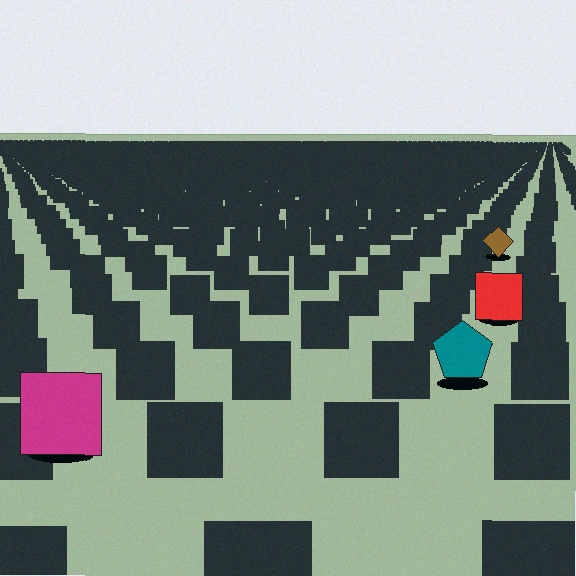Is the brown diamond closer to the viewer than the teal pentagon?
No. The teal pentagon is closer — you can tell from the texture gradient: the ground texture is coarser near it.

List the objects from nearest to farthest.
From nearest to farthest: the magenta square, the teal pentagon, the red square, the brown diamond.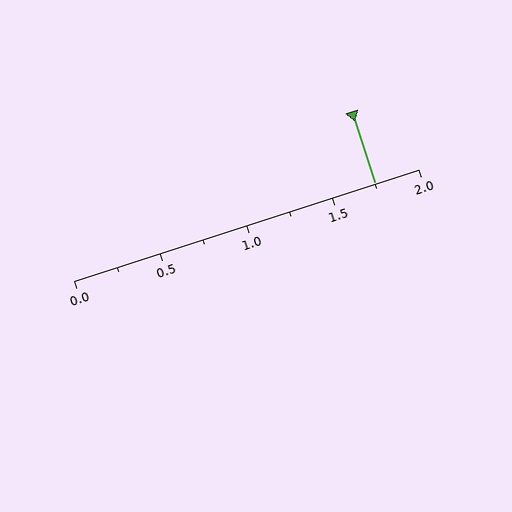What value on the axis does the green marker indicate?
The marker indicates approximately 1.75.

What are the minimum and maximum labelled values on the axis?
The axis runs from 0.0 to 2.0.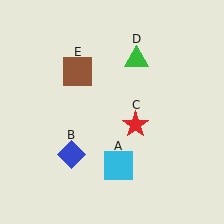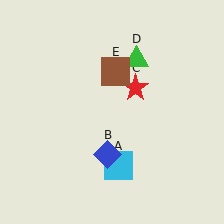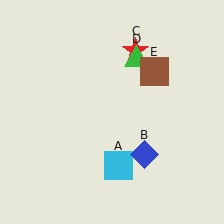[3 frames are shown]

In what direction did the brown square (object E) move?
The brown square (object E) moved right.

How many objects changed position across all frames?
3 objects changed position: blue diamond (object B), red star (object C), brown square (object E).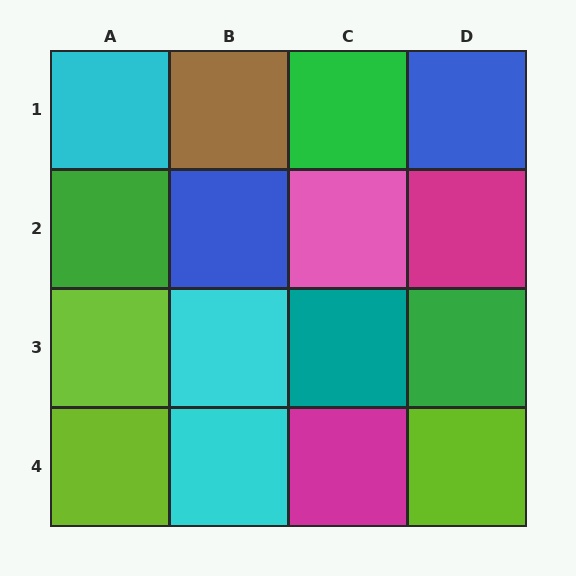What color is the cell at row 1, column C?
Green.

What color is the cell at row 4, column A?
Lime.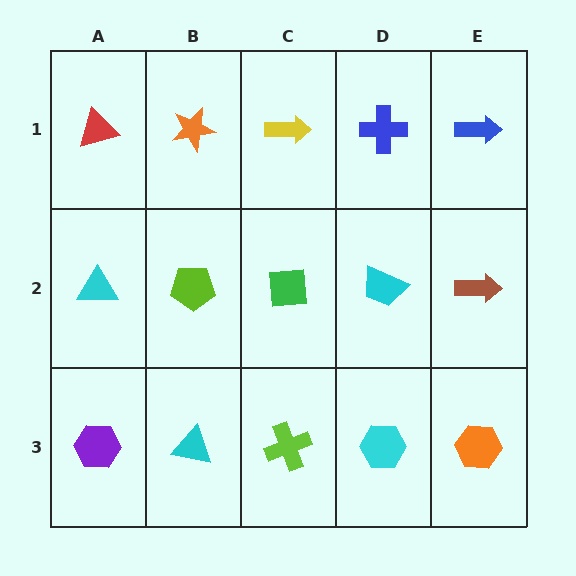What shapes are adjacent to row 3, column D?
A cyan trapezoid (row 2, column D), a lime cross (row 3, column C), an orange hexagon (row 3, column E).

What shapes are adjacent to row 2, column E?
A blue arrow (row 1, column E), an orange hexagon (row 3, column E), a cyan trapezoid (row 2, column D).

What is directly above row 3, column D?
A cyan trapezoid.